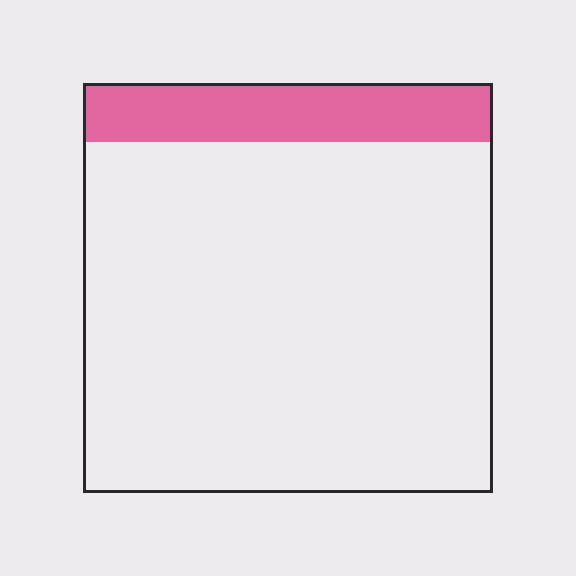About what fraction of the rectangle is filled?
About one eighth (1/8).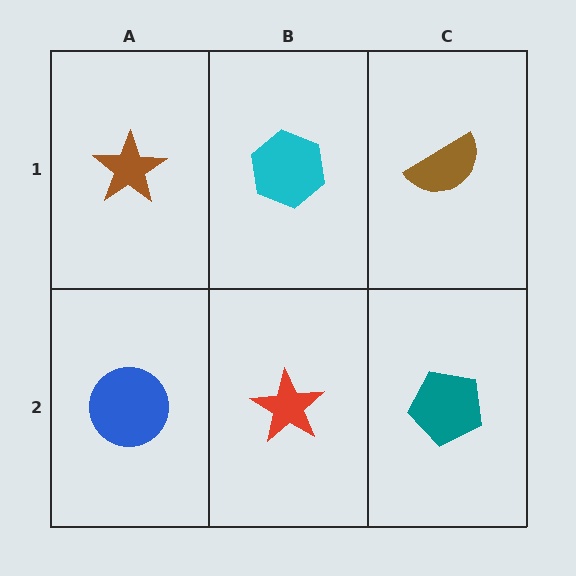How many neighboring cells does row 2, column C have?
2.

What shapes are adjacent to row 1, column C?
A teal pentagon (row 2, column C), a cyan hexagon (row 1, column B).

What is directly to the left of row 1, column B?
A brown star.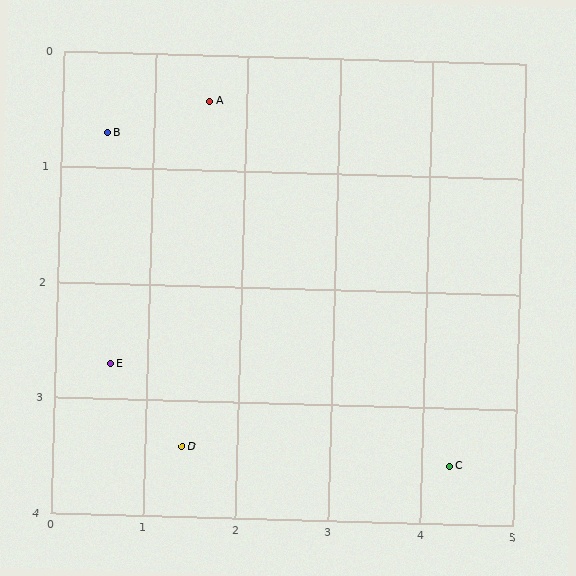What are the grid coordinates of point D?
Point D is at approximately (1.4, 3.4).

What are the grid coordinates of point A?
Point A is at approximately (1.6, 0.4).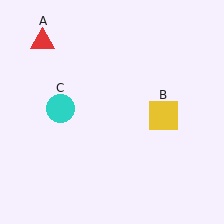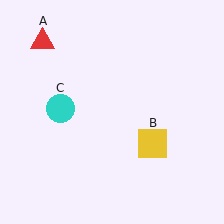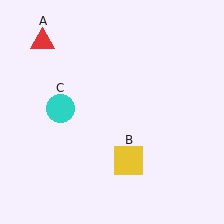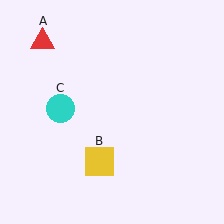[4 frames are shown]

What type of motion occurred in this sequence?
The yellow square (object B) rotated clockwise around the center of the scene.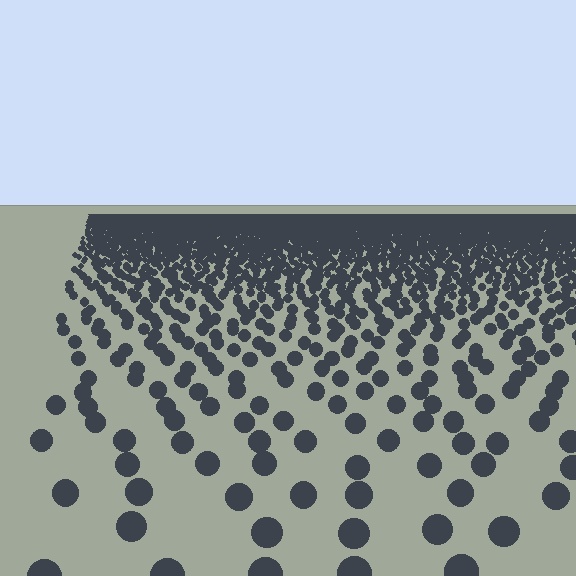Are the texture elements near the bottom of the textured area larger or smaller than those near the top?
Larger. Near the bottom, elements are closer to the viewer and appear at a bigger on-screen size.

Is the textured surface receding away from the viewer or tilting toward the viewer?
The surface is receding away from the viewer. Texture elements get smaller and denser toward the top.